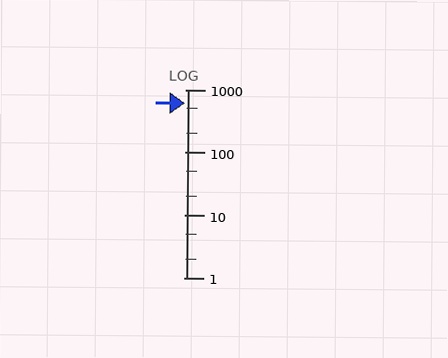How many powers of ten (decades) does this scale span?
The scale spans 3 decades, from 1 to 1000.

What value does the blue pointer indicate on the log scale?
The pointer indicates approximately 620.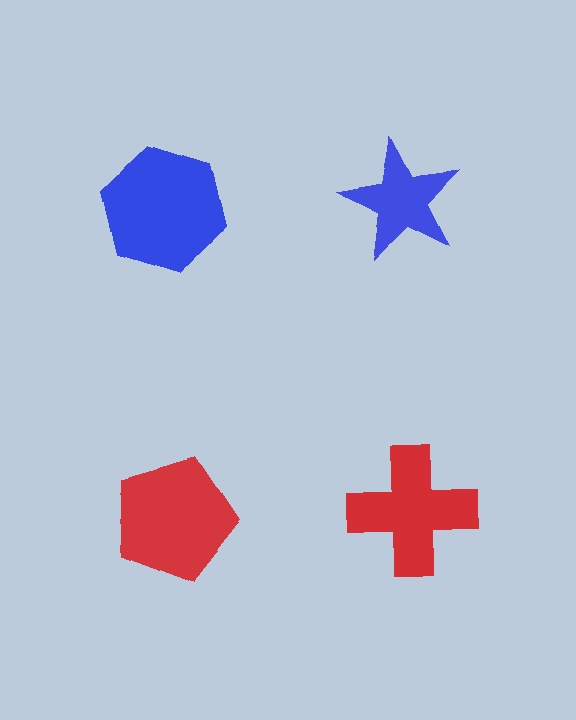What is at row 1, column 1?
A blue hexagon.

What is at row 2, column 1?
A red pentagon.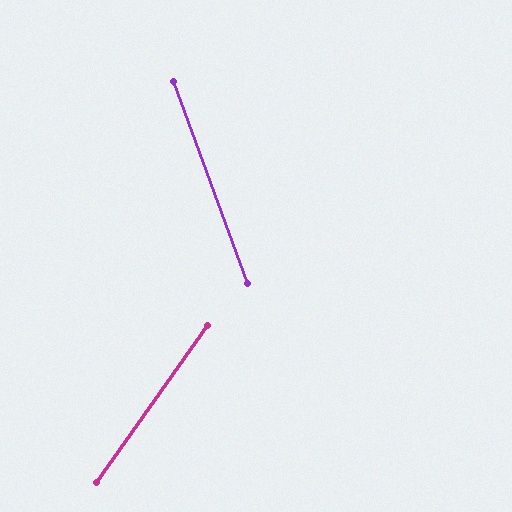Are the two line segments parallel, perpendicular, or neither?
Neither parallel nor perpendicular — they differ by about 55°.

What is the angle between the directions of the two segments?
Approximately 55 degrees.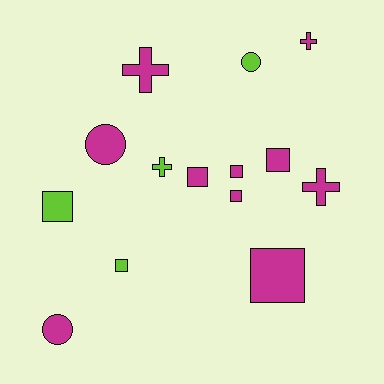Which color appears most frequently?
Magenta, with 10 objects.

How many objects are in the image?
There are 14 objects.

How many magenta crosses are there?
There are 3 magenta crosses.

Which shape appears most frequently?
Square, with 7 objects.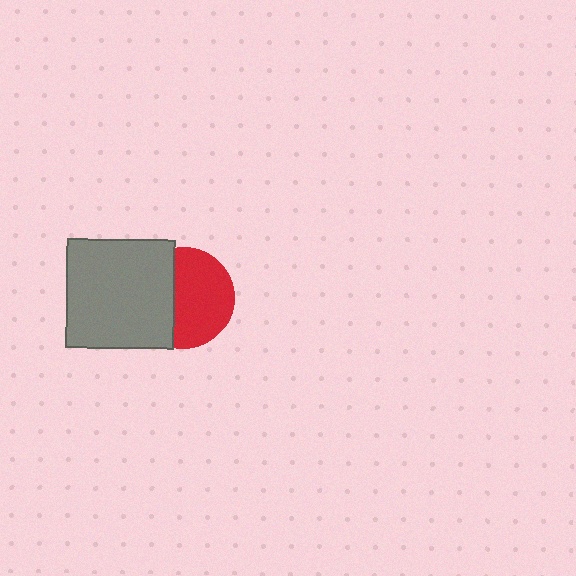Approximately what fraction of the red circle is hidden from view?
Roughly 39% of the red circle is hidden behind the gray square.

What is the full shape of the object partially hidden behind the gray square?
The partially hidden object is a red circle.